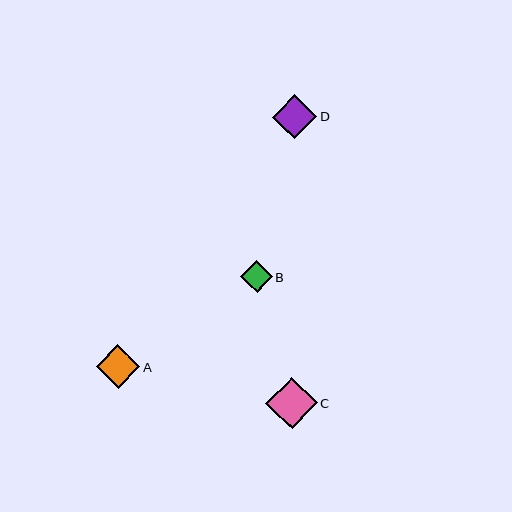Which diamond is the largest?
Diamond C is the largest with a size of approximately 51 pixels.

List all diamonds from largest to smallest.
From largest to smallest: C, D, A, B.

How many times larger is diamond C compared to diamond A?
Diamond C is approximately 1.2 times the size of diamond A.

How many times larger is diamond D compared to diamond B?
Diamond D is approximately 1.4 times the size of diamond B.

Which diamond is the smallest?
Diamond B is the smallest with a size of approximately 32 pixels.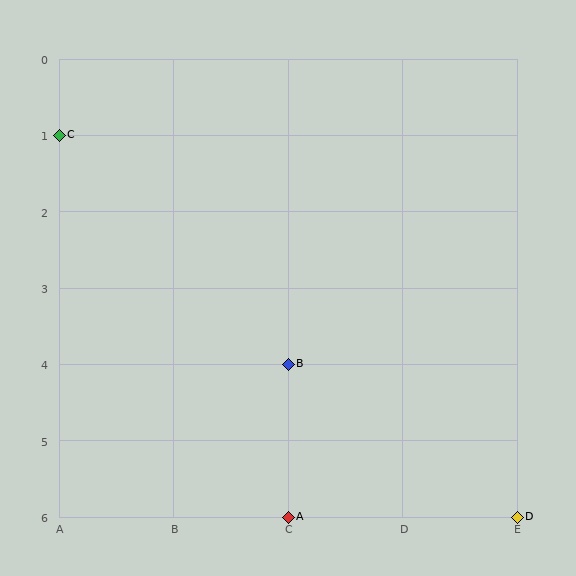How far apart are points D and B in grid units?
Points D and B are 2 columns and 2 rows apart (about 2.8 grid units diagonally).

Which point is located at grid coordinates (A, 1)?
Point C is at (A, 1).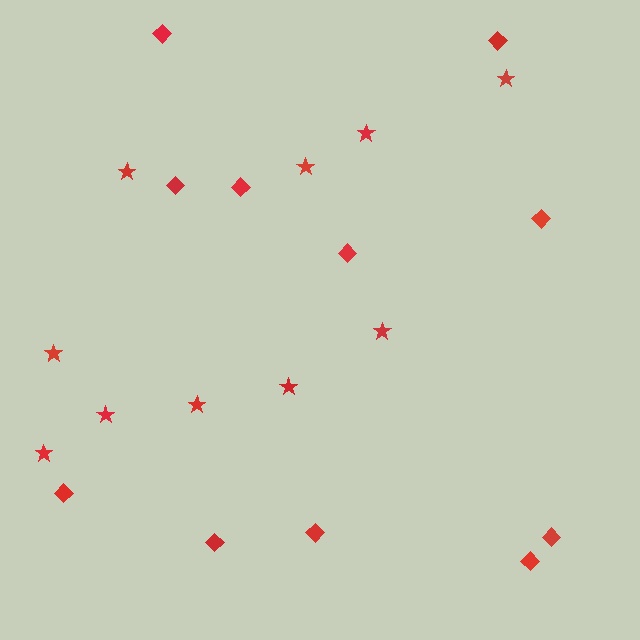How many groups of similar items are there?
There are 2 groups: one group of diamonds (11) and one group of stars (10).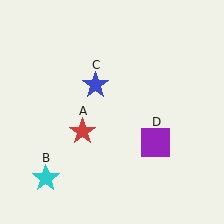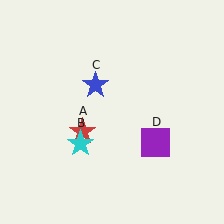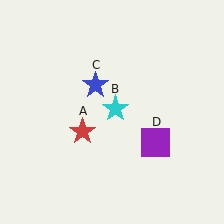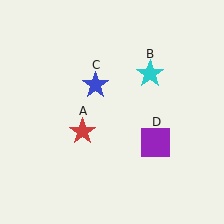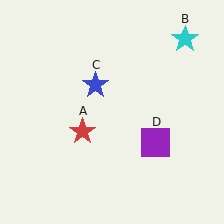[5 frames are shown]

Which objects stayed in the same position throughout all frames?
Red star (object A) and blue star (object C) and purple square (object D) remained stationary.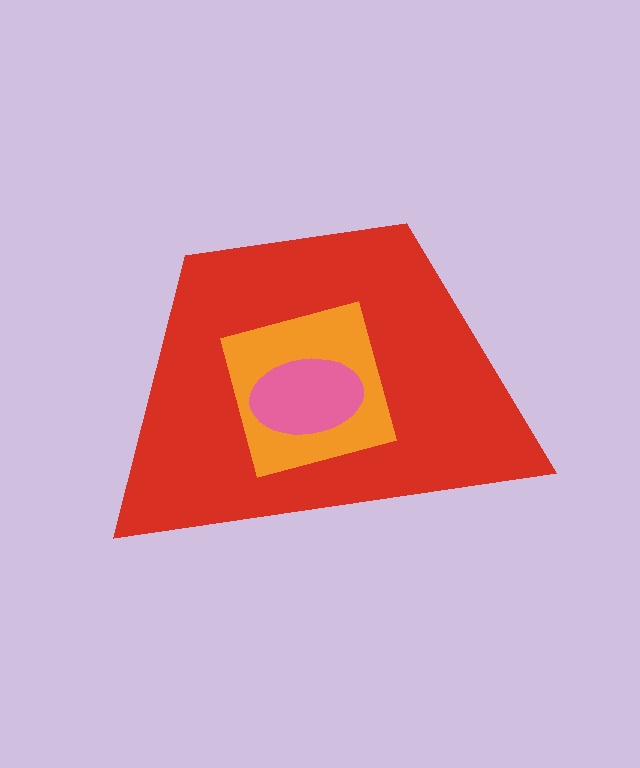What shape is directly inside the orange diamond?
The pink ellipse.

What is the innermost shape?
The pink ellipse.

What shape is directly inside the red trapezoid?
The orange diamond.